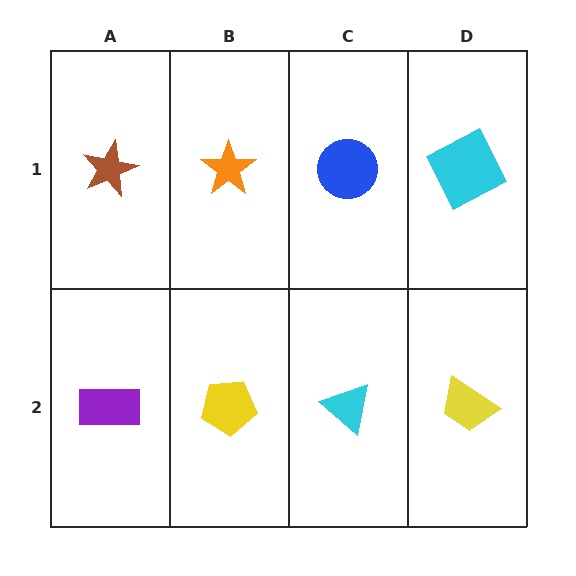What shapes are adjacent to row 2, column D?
A cyan square (row 1, column D), a cyan triangle (row 2, column C).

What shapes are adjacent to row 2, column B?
An orange star (row 1, column B), a purple rectangle (row 2, column A), a cyan triangle (row 2, column C).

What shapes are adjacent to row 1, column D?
A yellow trapezoid (row 2, column D), a blue circle (row 1, column C).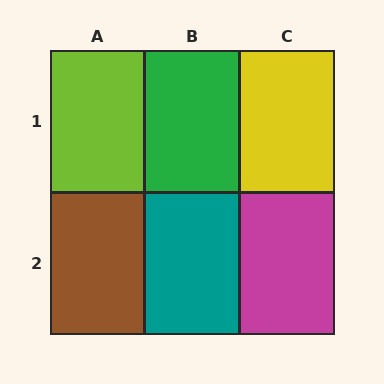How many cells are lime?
1 cell is lime.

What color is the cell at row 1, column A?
Lime.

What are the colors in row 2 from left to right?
Brown, teal, magenta.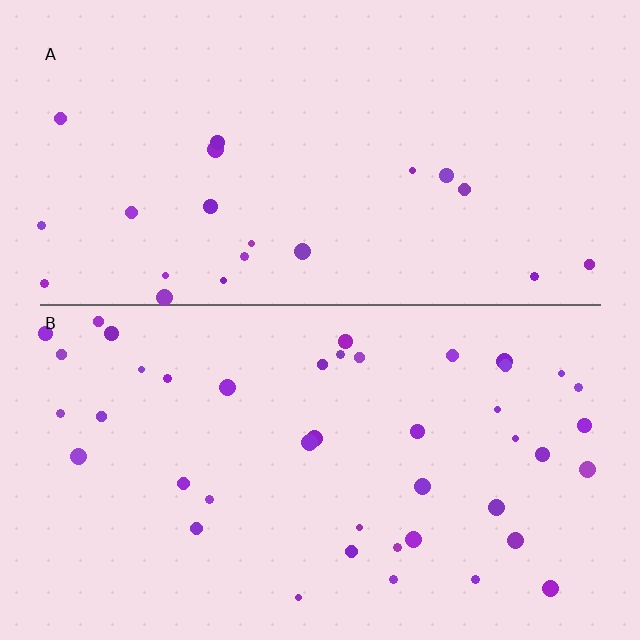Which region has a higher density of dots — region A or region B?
B (the bottom).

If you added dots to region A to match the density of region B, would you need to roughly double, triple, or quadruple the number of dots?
Approximately double.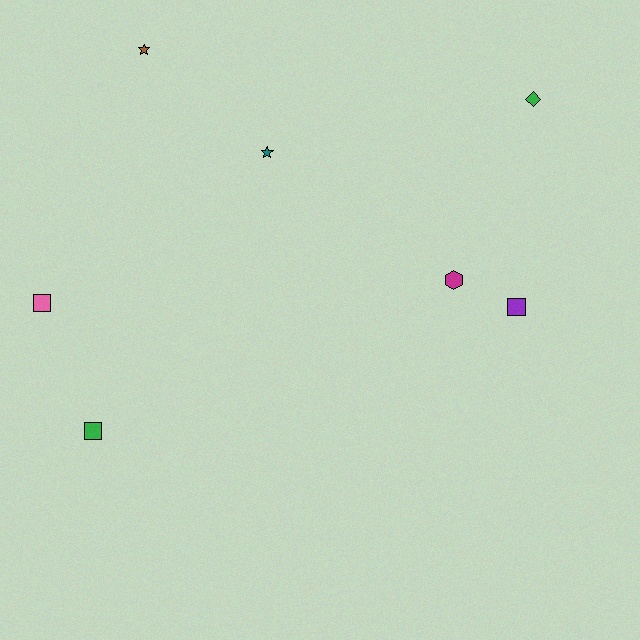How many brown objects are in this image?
There is 1 brown object.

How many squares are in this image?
There are 3 squares.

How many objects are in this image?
There are 7 objects.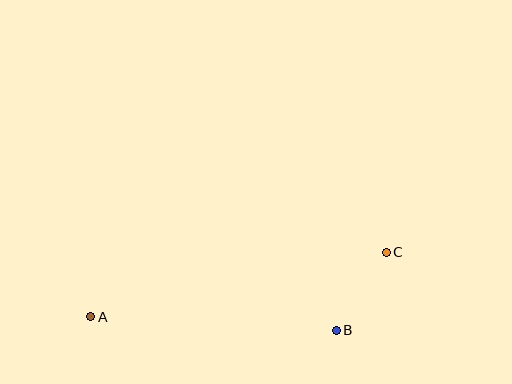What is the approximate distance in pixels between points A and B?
The distance between A and B is approximately 246 pixels.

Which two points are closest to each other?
Points B and C are closest to each other.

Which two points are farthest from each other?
Points A and C are farthest from each other.